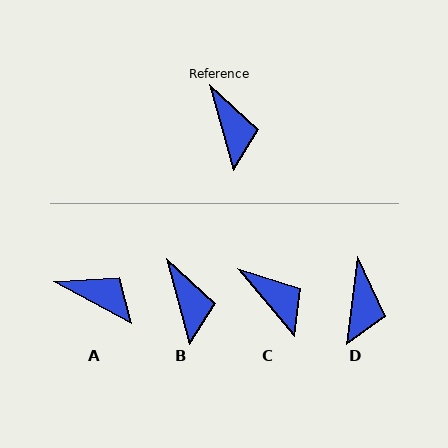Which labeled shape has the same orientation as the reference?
B.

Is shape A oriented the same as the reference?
No, it is off by about 46 degrees.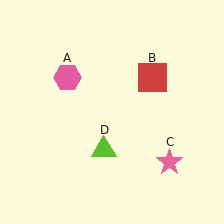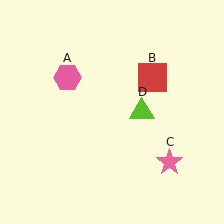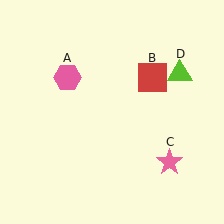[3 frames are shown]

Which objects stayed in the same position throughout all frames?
Pink hexagon (object A) and red square (object B) and pink star (object C) remained stationary.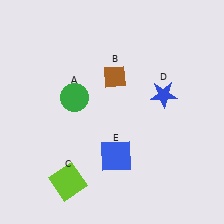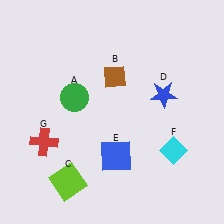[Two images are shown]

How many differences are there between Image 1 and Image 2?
There are 2 differences between the two images.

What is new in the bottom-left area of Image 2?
A red cross (G) was added in the bottom-left area of Image 2.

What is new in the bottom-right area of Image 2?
A cyan diamond (F) was added in the bottom-right area of Image 2.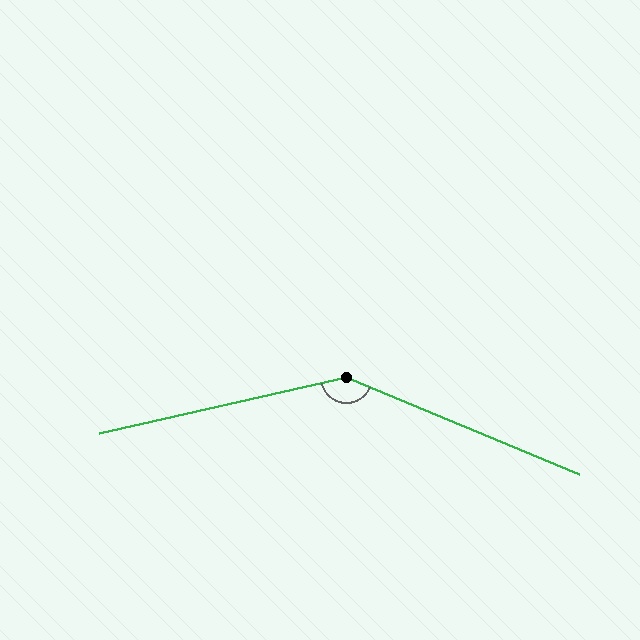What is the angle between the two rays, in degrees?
Approximately 144 degrees.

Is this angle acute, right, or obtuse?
It is obtuse.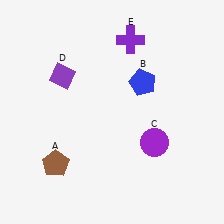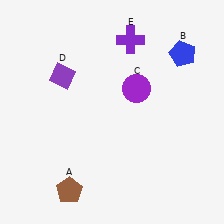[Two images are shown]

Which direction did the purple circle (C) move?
The purple circle (C) moved up.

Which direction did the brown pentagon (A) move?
The brown pentagon (A) moved down.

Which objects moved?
The objects that moved are: the brown pentagon (A), the blue pentagon (B), the purple circle (C).